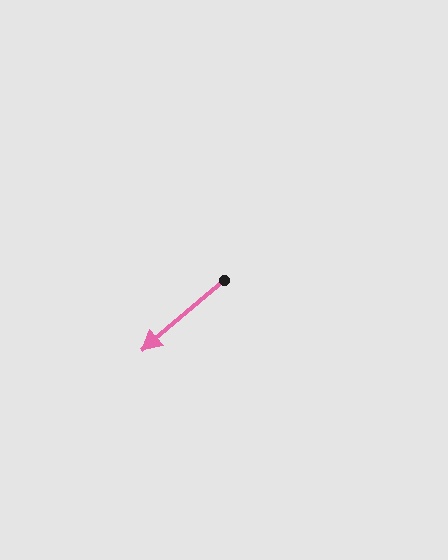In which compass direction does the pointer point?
Southwest.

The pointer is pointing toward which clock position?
Roughly 8 o'clock.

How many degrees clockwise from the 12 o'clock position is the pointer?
Approximately 229 degrees.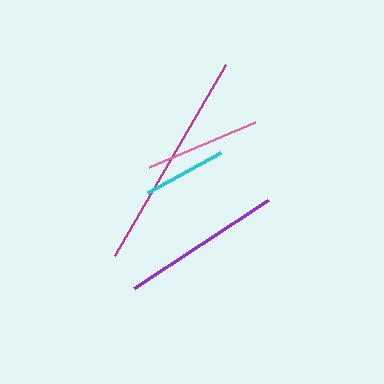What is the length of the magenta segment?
The magenta segment is approximately 221 pixels long.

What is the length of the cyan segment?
The cyan segment is approximately 83 pixels long.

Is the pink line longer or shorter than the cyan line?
The pink line is longer than the cyan line.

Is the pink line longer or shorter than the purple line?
The purple line is longer than the pink line.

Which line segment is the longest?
The magenta line is the longest at approximately 221 pixels.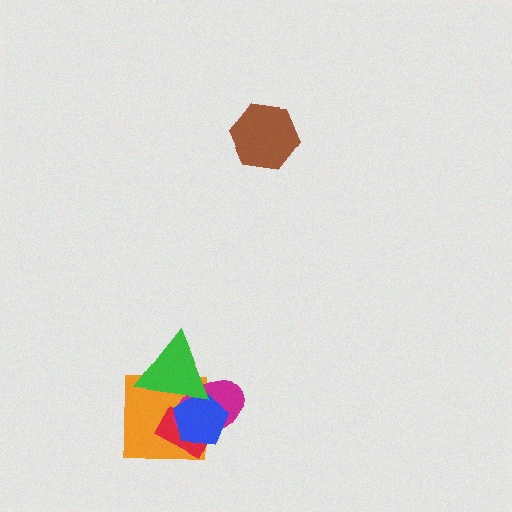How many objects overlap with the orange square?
4 objects overlap with the orange square.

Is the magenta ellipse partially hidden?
Yes, it is partially covered by another shape.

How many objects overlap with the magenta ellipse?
4 objects overlap with the magenta ellipse.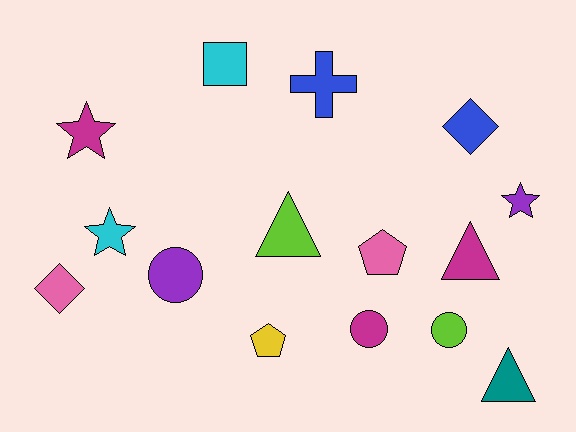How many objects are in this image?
There are 15 objects.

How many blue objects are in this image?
There are 2 blue objects.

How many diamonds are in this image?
There are 2 diamonds.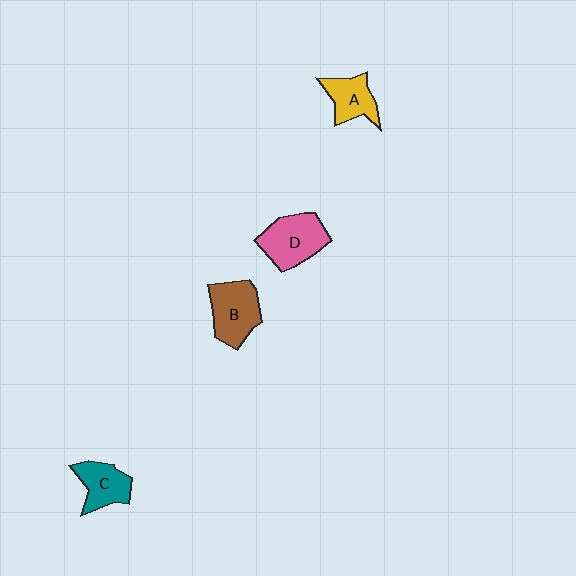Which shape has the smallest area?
Shape A (yellow).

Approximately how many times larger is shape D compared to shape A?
Approximately 1.5 times.